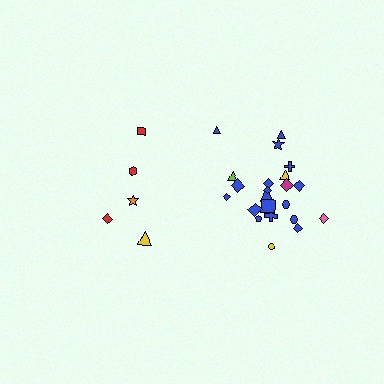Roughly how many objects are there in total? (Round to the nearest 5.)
Roughly 25 objects in total.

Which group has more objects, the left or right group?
The right group.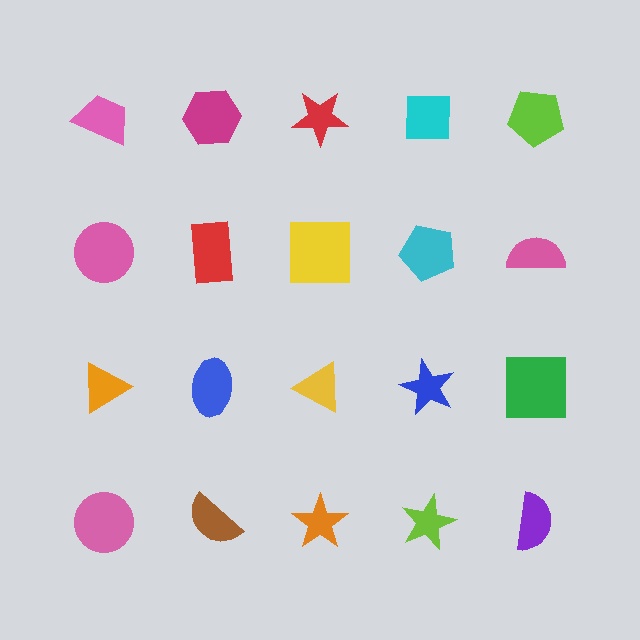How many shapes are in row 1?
5 shapes.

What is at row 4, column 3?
An orange star.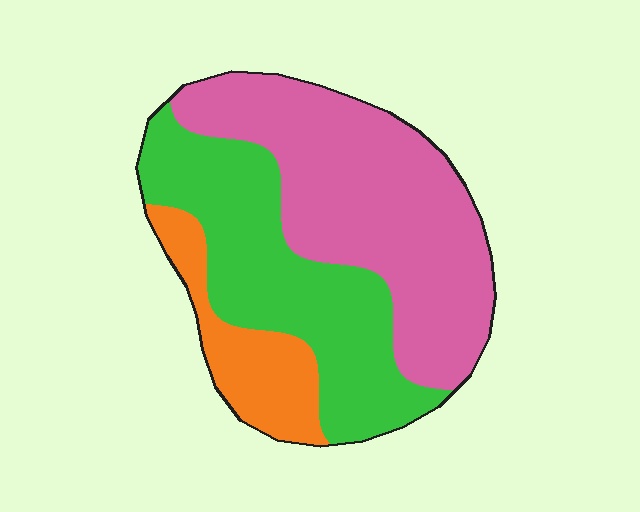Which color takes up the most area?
Pink, at roughly 50%.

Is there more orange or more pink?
Pink.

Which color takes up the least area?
Orange, at roughly 15%.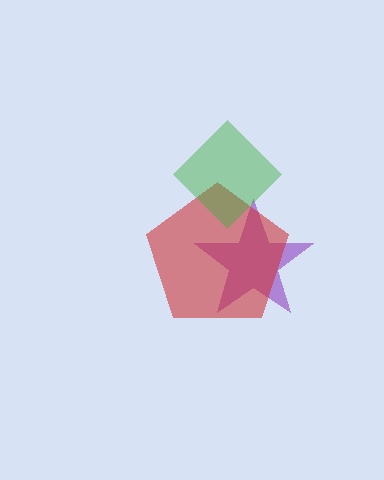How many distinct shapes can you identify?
There are 3 distinct shapes: a purple star, a red pentagon, a green diamond.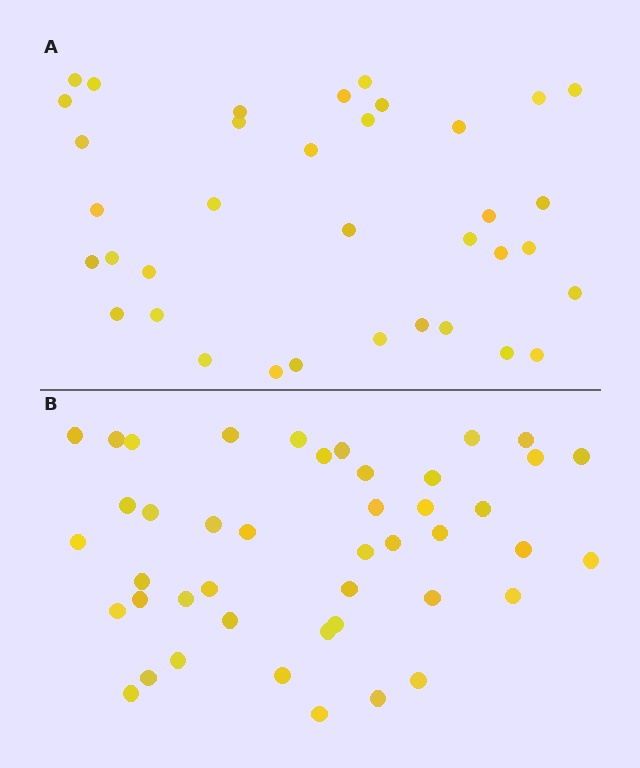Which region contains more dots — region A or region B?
Region B (the bottom region) has more dots.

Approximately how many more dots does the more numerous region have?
Region B has roughly 8 or so more dots than region A.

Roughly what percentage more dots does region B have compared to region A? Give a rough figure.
About 20% more.